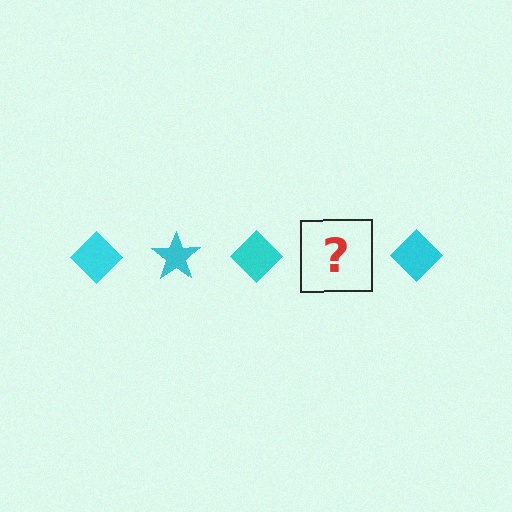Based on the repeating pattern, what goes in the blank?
The blank should be a cyan star.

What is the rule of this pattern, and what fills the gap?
The rule is that the pattern cycles through diamond, star shapes in cyan. The gap should be filled with a cyan star.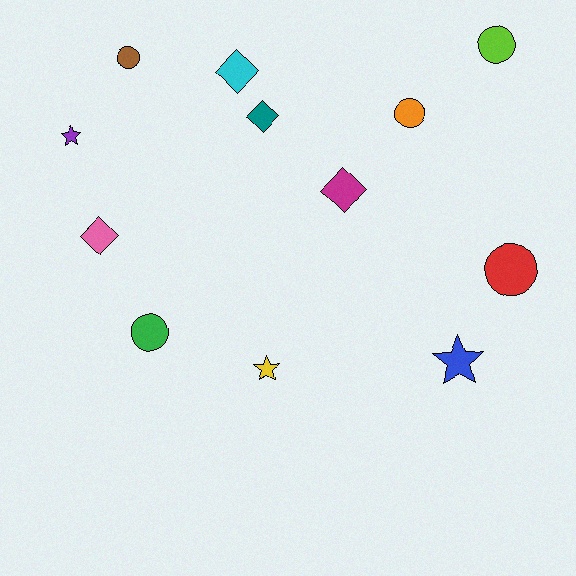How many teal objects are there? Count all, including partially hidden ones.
There is 1 teal object.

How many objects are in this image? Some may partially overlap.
There are 12 objects.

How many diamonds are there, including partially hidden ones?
There are 4 diamonds.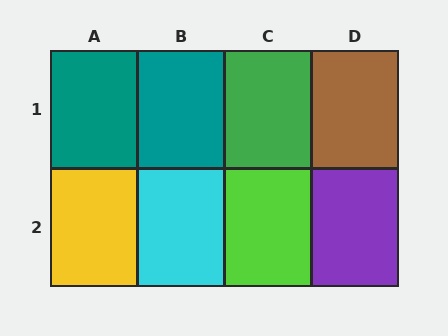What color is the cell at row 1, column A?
Teal.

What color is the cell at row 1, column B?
Teal.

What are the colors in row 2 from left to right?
Yellow, cyan, lime, purple.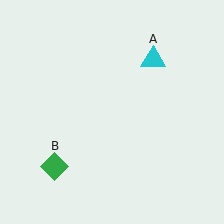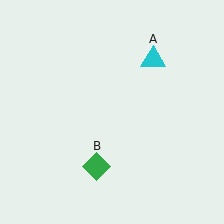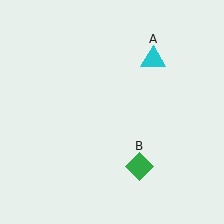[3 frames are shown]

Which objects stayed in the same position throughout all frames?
Cyan triangle (object A) remained stationary.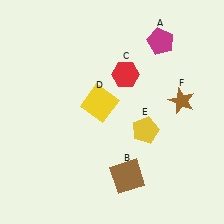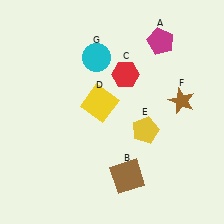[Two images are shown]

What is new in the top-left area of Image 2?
A cyan circle (G) was added in the top-left area of Image 2.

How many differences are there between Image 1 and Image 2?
There is 1 difference between the two images.